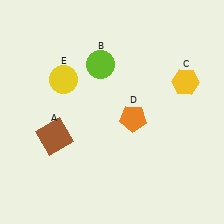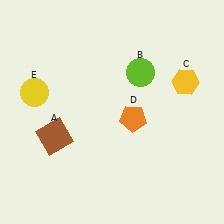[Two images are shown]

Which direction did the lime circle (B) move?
The lime circle (B) moved right.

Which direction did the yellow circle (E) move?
The yellow circle (E) moved left.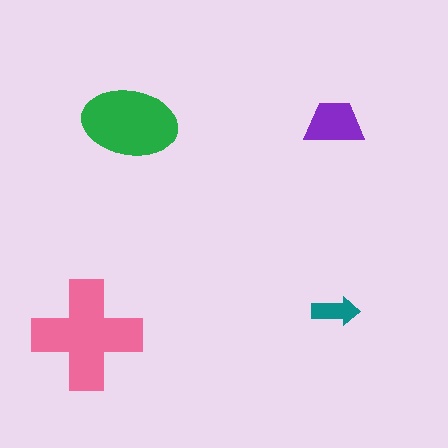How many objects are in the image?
There are 4 objects in the image.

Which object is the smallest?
The teal arrow.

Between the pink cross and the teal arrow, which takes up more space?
The pink cross.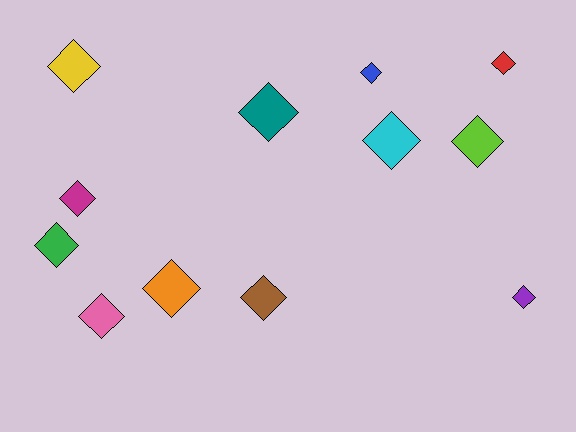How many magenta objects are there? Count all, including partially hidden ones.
There is 1 magenta object.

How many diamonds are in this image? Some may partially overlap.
There are 12 diamonds.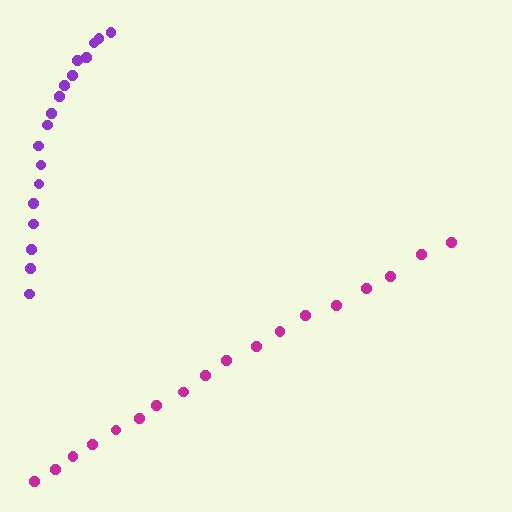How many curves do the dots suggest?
There are 2 distinct paths.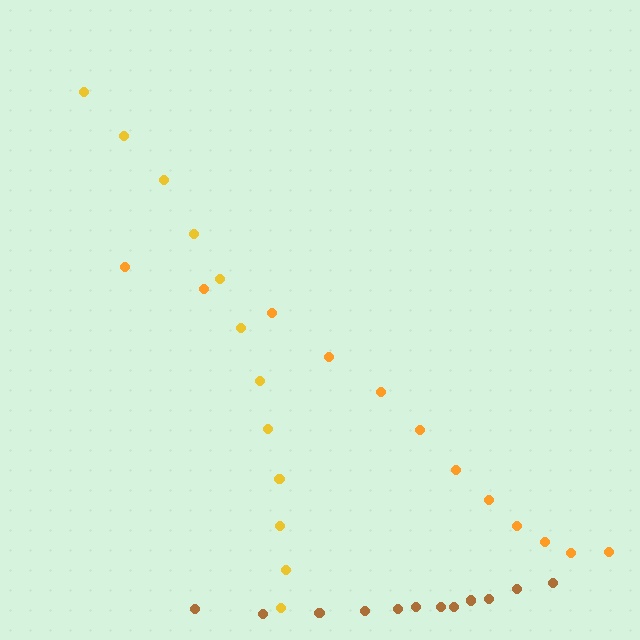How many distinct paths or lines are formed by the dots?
There are 3 distinct paths.